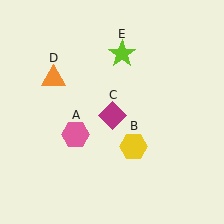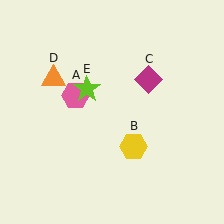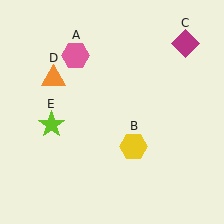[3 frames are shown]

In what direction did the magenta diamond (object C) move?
The magenta diamond (object C) moved up and to the right.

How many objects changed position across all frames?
3 objects changed position: pink hexagon (object A), magenta diamond (object C), lime star (object E).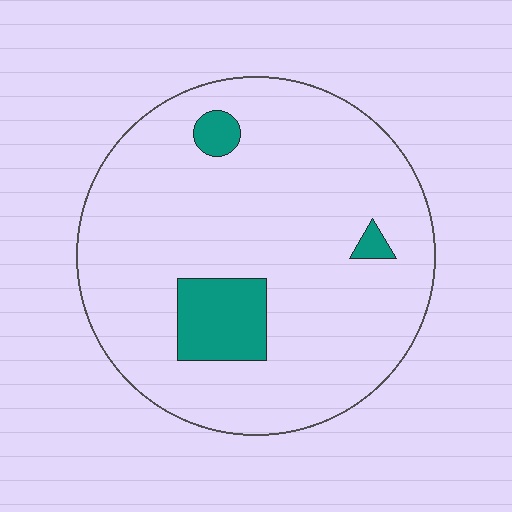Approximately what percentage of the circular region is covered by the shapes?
Approximately 10%.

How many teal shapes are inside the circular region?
3.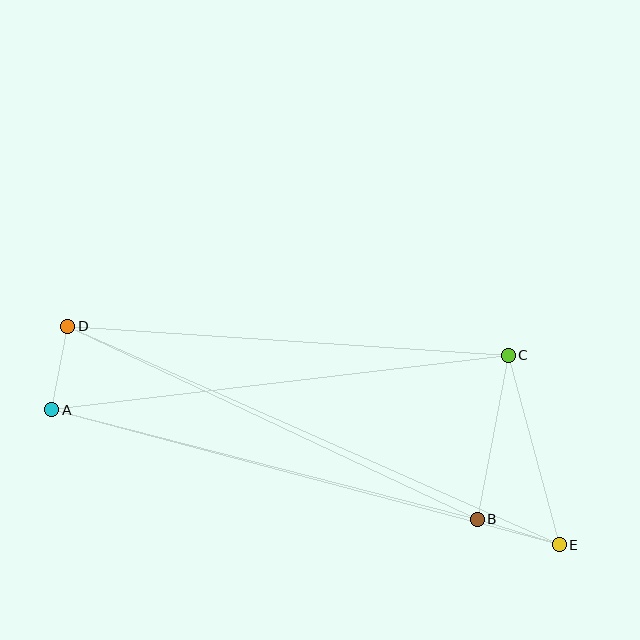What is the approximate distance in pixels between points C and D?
The distance between C and D is approximately 441 pixels.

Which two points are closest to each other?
Points A and D are closest to each other.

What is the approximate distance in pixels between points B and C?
The distance between B and C is approximately 167 pixels.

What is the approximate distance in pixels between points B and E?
The distance between B and E is approximately 86 pixels.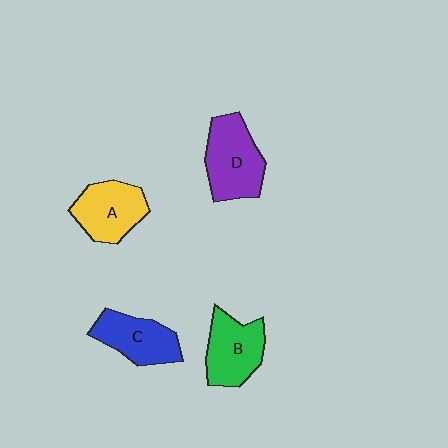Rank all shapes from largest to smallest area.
From largest to smallest: D (purple), A (yellow), B (green), C (blue).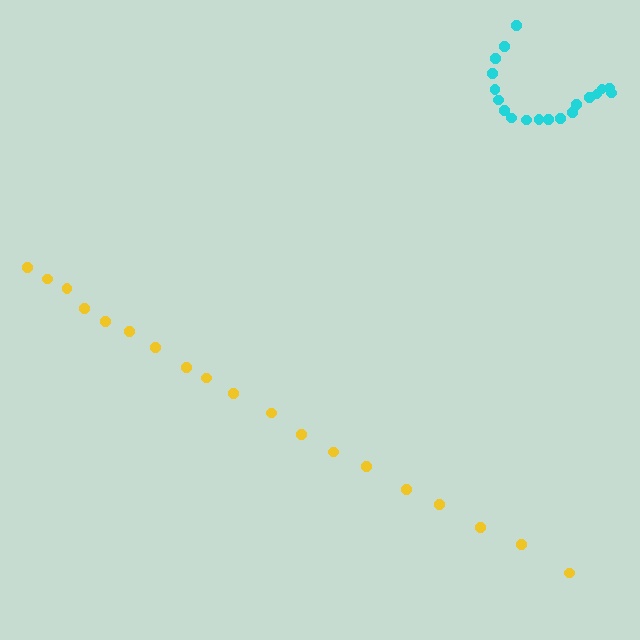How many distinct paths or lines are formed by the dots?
There are 2 distinct paths.